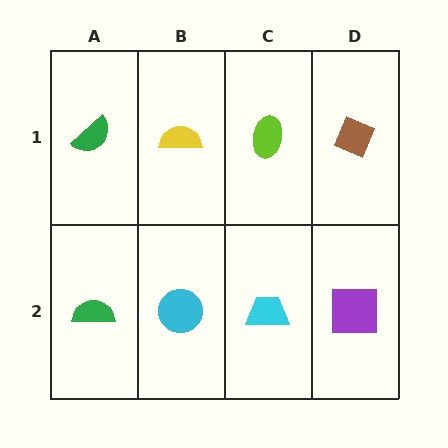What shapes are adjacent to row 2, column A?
A green semicircle (row 1, column A), a cyan circle (row 2, column B).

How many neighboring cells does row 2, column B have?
3.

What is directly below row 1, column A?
A green semicircle.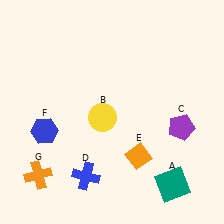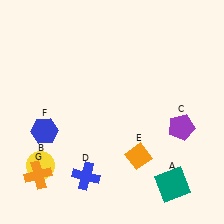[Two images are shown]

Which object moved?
The yellow circle (B) moved left.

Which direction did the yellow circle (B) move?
The yellow circle (B) moved left.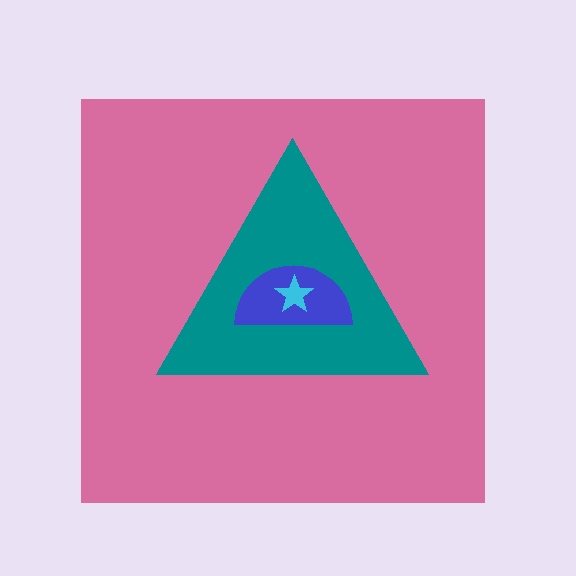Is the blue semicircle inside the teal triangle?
Yes.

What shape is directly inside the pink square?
The teal triangle.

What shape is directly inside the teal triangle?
The blue semicircle.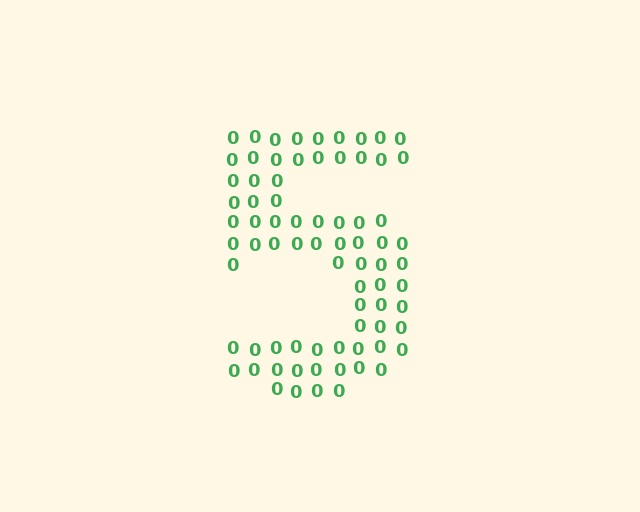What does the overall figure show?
The overall figure shows the digit 5.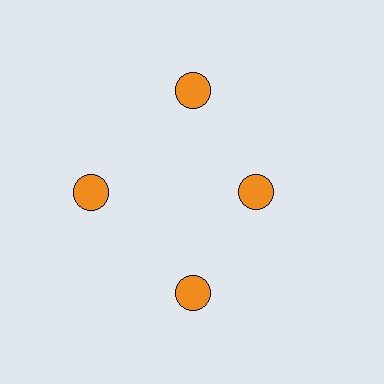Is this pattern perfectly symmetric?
No. The 4 orange circles are arranged in a ring, but one element near the 3 o'clock position is pulled inward toward the center, breaking the 4-fold rotational symmetry.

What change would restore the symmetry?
The symmetry would be restored by moving it outward, back onto the ring so that all 4 circles sit at equal angles and equal distance from the center.